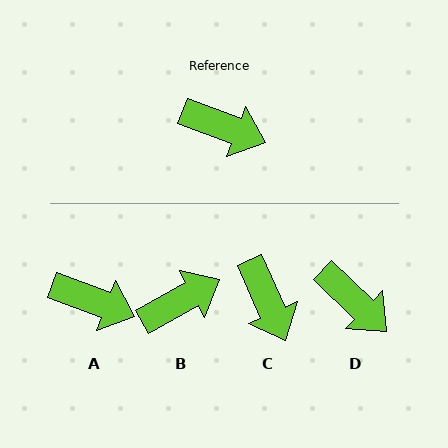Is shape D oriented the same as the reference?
No, it is off by about 23 degrees.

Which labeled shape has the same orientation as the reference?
A.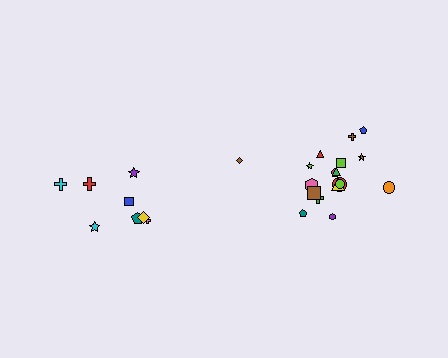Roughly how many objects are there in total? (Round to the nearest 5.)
Roughly 25 objects in total.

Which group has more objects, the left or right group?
The right group.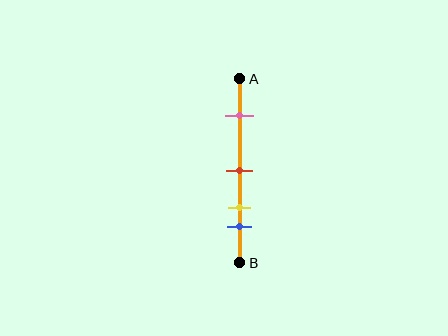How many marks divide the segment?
There are 4 marks dividing the segment.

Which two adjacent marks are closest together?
The yellow and blue marks are the closest adjacent pair.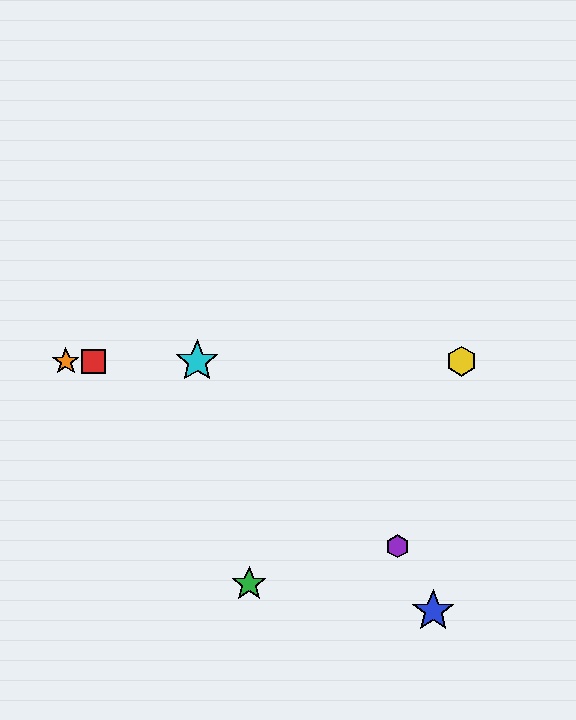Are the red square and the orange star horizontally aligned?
Yes, both are at y≈361.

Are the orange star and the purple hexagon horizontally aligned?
No, the orange star is at y≈361 and the purple hexagon is at y≈546.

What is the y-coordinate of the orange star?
The orange star is at y≈361.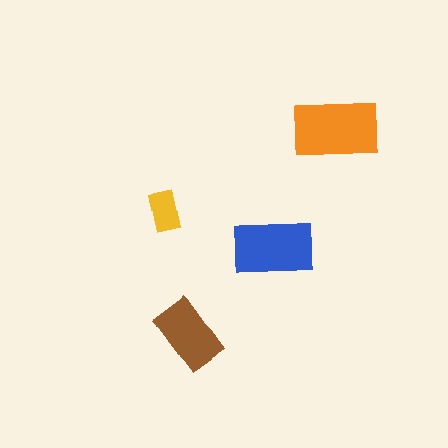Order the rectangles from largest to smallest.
the orange one, the blue one, the brown one, the yellow one.